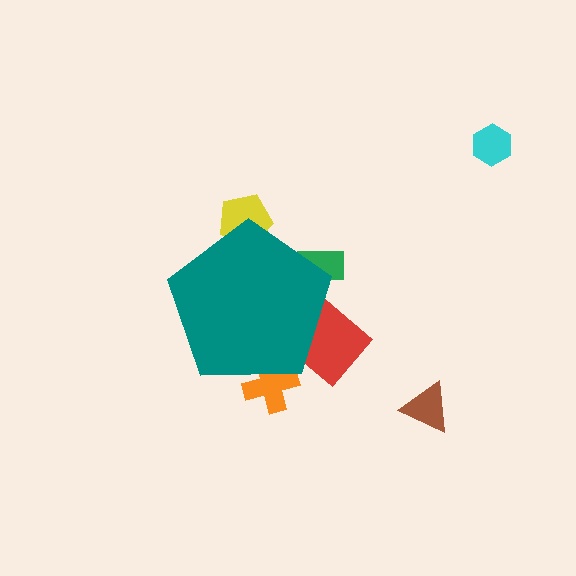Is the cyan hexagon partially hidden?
No, the cyan hexagon is fully visible.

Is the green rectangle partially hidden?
Yes, the green rectangle is partially hidden behind the teal pentagon.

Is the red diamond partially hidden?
Yes, the red diamond is partially hidden behind the teal pentagon.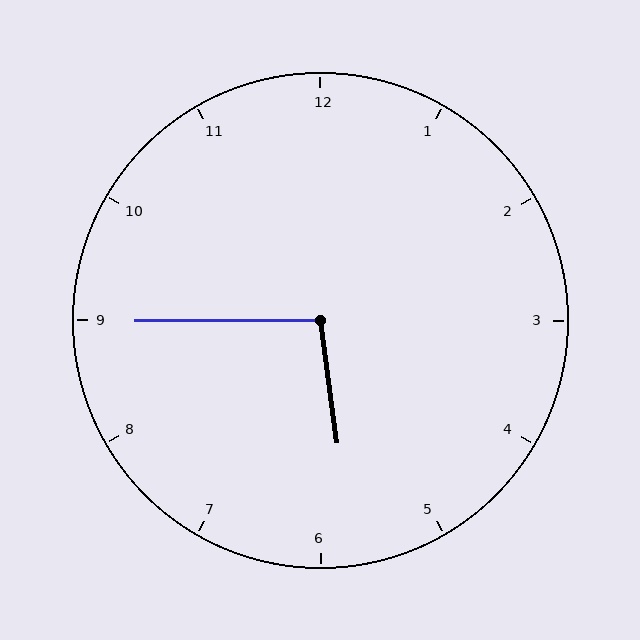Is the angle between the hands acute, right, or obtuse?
It is obtuse.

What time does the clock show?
5:45.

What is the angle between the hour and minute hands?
Approximately 98 degrees.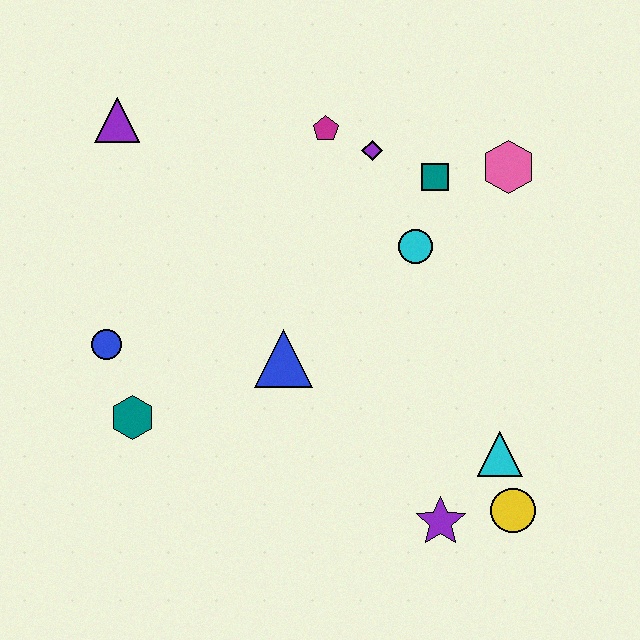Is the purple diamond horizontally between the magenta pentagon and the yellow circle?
Yes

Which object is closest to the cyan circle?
The teal square is closest to the cyan circle.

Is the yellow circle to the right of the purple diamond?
Yes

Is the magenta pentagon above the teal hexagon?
Yes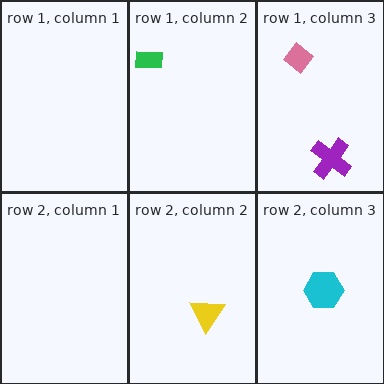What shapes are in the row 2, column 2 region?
The yellow triangle.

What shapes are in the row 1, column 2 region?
The green rectangle.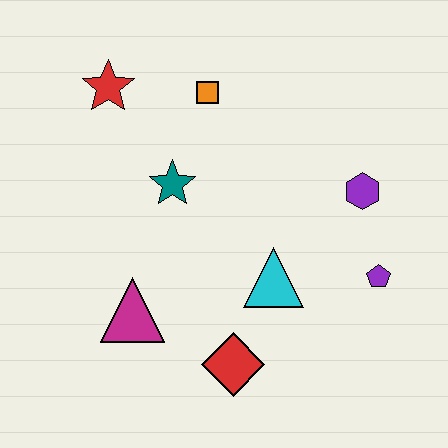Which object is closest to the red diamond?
The cyan triangle is closest to the red diamond.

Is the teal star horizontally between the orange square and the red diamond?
No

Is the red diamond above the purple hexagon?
No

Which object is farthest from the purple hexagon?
The red star is farthest from the purple hexagon.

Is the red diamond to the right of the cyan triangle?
No